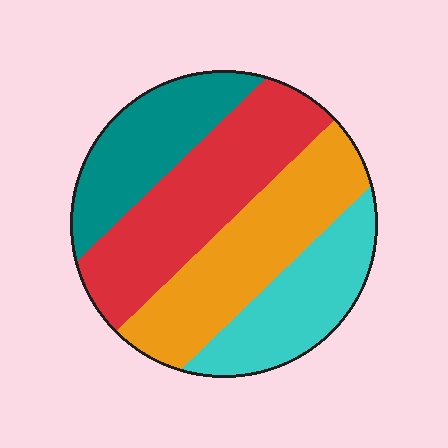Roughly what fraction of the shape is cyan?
Cyan covers about 20% of the shape.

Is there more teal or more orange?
Orange.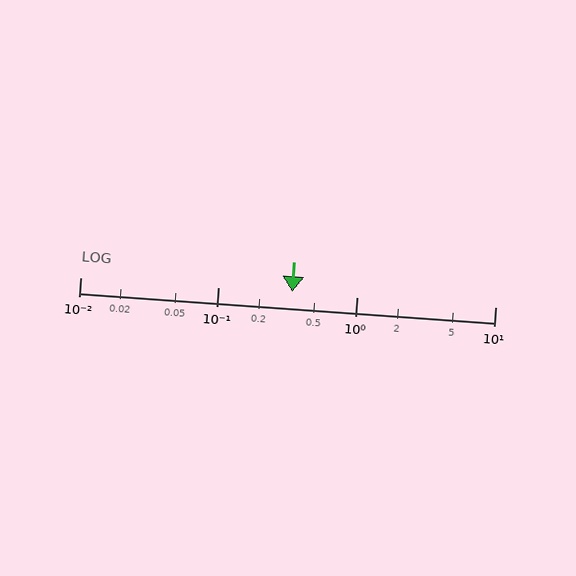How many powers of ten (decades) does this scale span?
The scale spans 3 decades, from 0.01 to 10.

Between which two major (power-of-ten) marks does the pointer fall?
The pointer is between 0.1 and 1.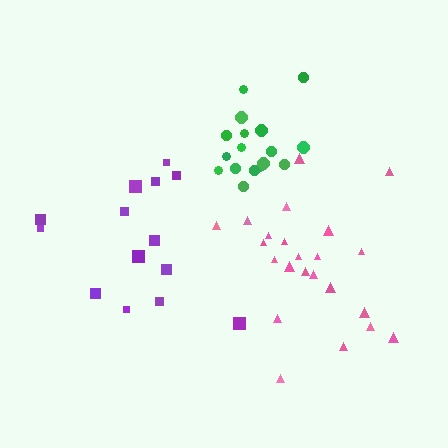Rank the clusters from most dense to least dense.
green, pink, purple.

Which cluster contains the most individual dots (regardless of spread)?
Pink (23).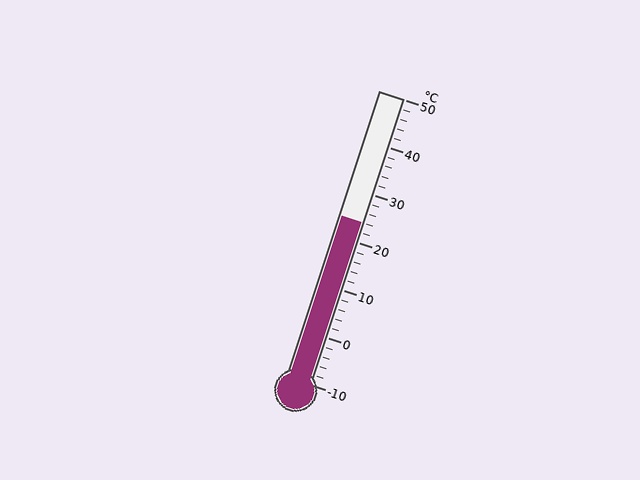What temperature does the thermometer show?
The thermometer shows approximately 24°C.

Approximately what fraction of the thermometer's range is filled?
The thermometer is filled to approximately 55% of its range.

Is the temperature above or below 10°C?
The temperature is above 10°C.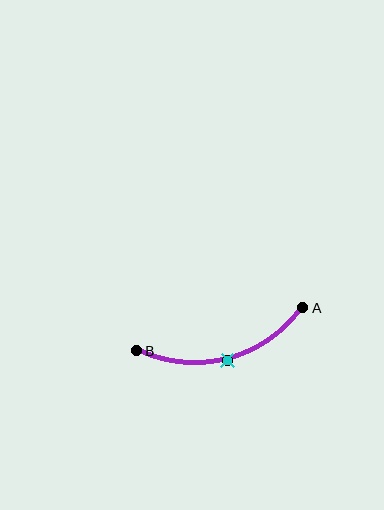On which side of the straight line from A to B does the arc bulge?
The arc bulges below the straight line connecting A and B.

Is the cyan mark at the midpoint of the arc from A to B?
Yes. The cyan mark lies on the arc at equal arc-length from both A and B — it is the arc midpoint.